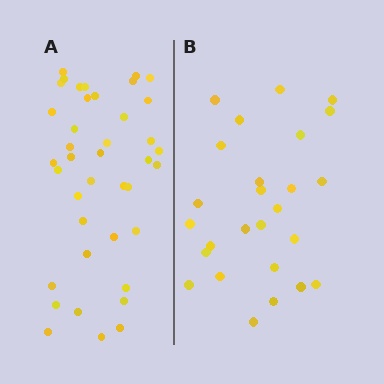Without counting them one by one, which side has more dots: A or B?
Region A (the left region) has more dots.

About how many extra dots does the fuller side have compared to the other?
Region A has approximately 15 more dots than region B.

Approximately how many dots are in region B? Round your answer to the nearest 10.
About 30 dots. (The exact count is 26, which rounds to 30.)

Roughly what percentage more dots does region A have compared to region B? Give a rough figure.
About 55% more.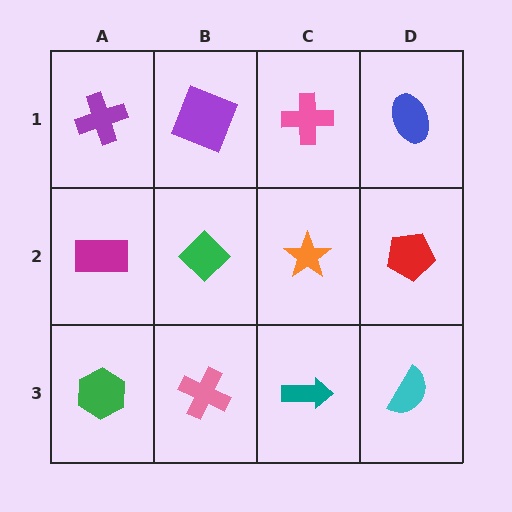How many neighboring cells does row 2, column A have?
3.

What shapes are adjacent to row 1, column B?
A green diamond (row 2, column B), a purple cross (row 1, column A), a pink cross (row 1, column C).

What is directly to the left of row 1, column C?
A purple square.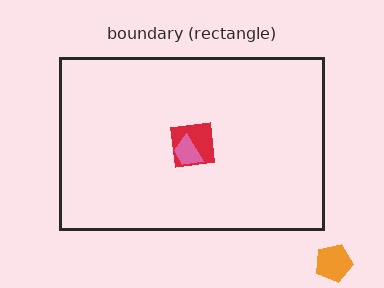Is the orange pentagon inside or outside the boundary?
Outside.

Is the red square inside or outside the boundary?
Inside.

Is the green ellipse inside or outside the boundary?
Inside.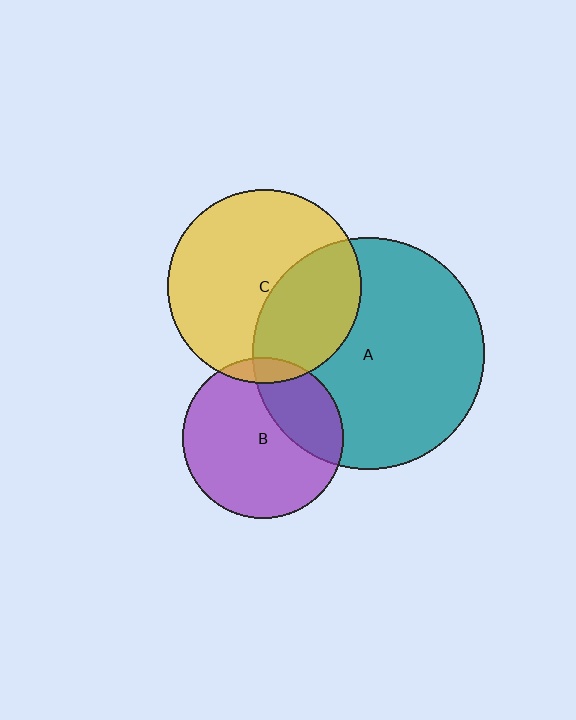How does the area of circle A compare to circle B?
Approximately 2.1 times.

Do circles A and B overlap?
Yes.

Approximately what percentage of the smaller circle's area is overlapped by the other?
Approximately 30%.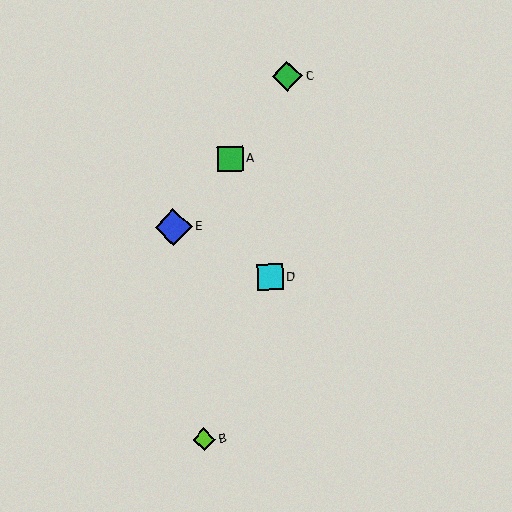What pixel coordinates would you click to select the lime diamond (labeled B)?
Click at (204, 439) to select the lime diamond B.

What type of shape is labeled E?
Shape E is a blue diamond.